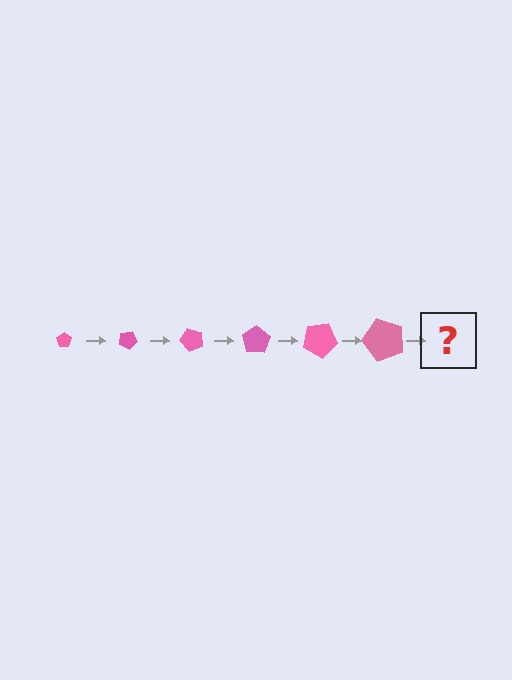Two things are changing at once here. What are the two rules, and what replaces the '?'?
The two rules are that the pentagon grows larger each step and it rotates 25 degrees each step. The '?' should be a pentagon, larger than the previous one and rotated 150 degrees from the start.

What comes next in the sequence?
The next element should be a pentagon, larger than the previous one and rotated 150 degrees from the start.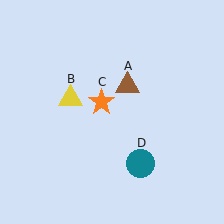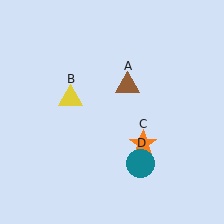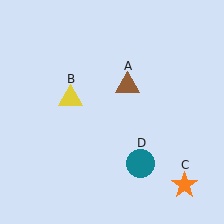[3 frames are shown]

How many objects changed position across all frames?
1 object changed position: orange star (object C).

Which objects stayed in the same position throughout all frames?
Brown triangle (object A) and yellow triangle (object B) and teal circle (object D) remained stationary.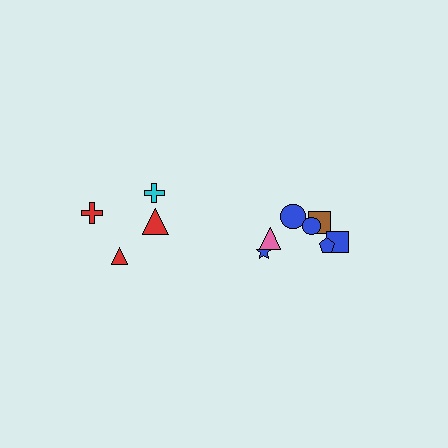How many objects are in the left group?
There are 4 objects.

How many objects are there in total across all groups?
There are 11 objects.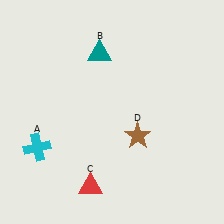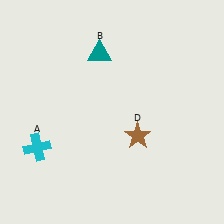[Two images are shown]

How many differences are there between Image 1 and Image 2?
There is 1 difference between the two images.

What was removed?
The red triangle (C) was removed in Image 2.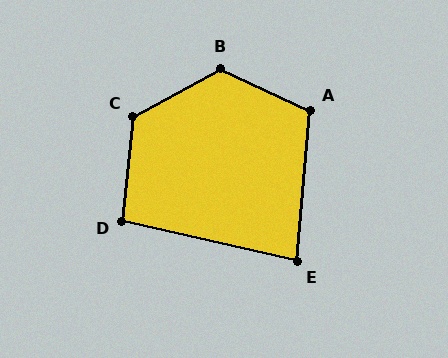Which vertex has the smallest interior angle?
E, at approximately 82 degrees.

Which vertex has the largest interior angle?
B, at approximately 126 degrees.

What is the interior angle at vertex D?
Approximately 97 degrees (obtuse).